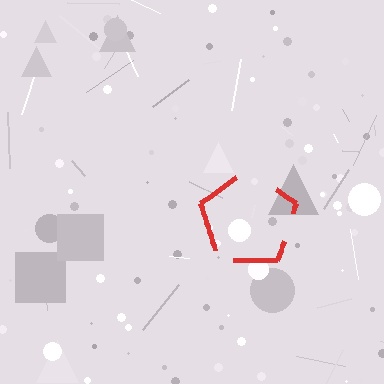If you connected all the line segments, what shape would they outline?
They would outline a pentagon.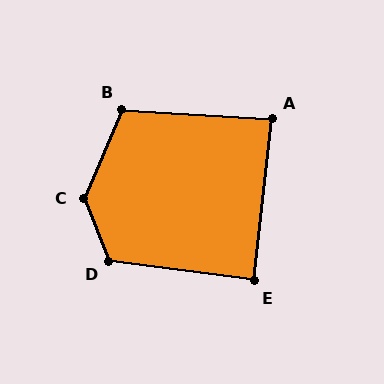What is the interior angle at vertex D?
Approximately 119 degrees (obtuse).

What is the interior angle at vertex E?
Approximately 89 degrees (approximately right).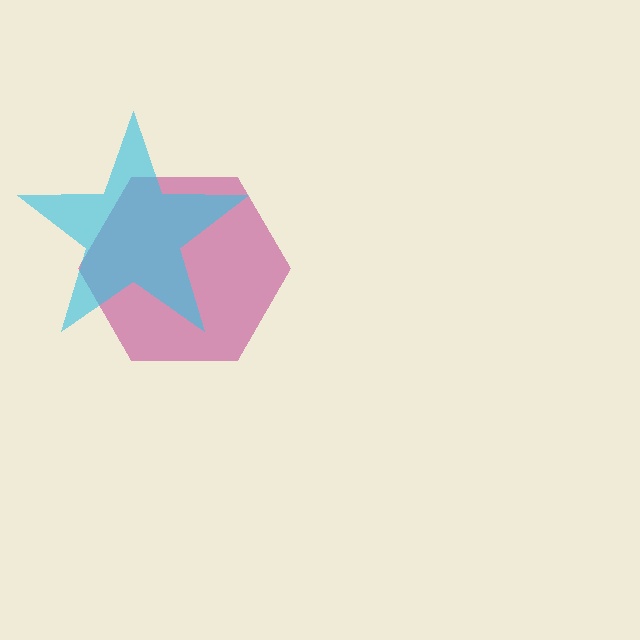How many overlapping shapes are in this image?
There are 2 overlapping shapes in the image.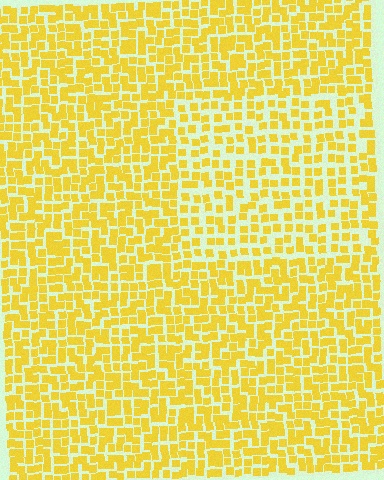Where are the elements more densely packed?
The elements are more densely packed outside the rectangle boundary.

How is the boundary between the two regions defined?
The boundary is defined by a change in element density (approximately 1.6x ratio). All elements are the same color, size, and shape.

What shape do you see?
I see a rectangle.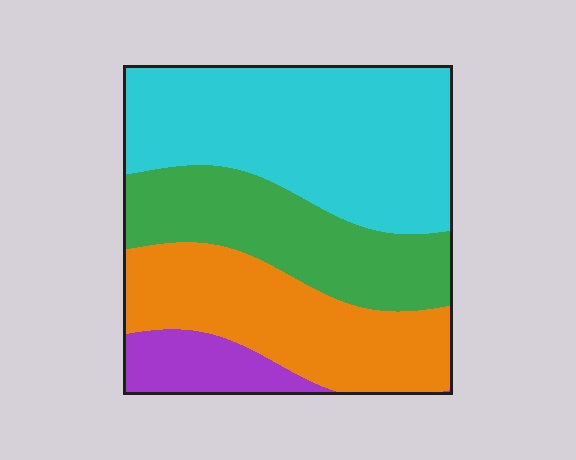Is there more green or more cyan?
Cyan.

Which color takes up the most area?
Cyan, at roughly 40%.